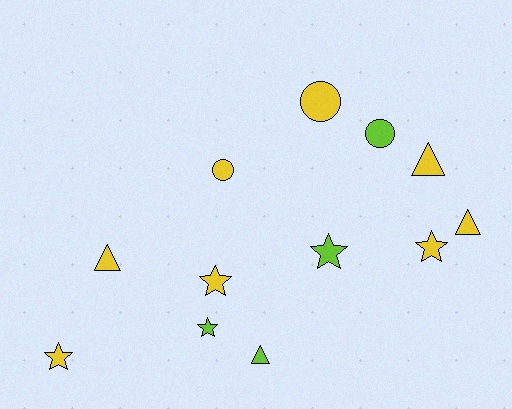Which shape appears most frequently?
Star, with 5 objects.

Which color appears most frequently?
Yellow, with 8 objects.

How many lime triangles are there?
There is 1 lime triangle.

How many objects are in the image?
There are 12 objects.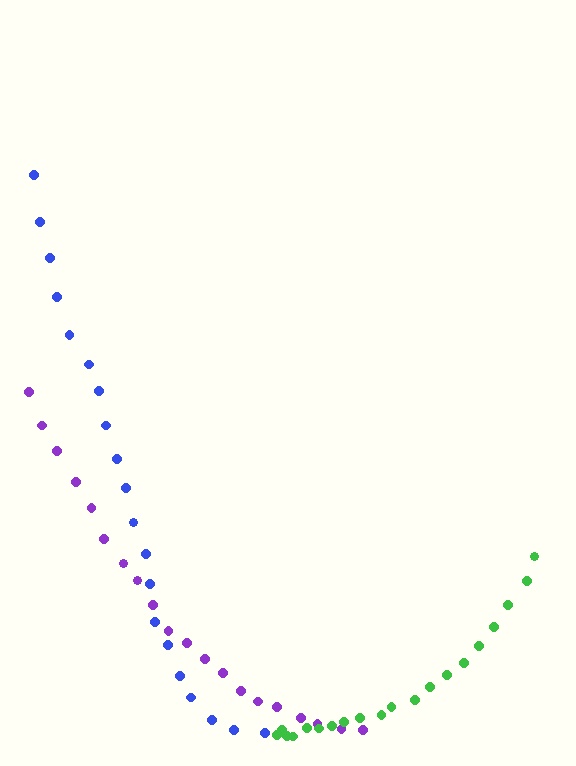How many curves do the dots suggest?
There are 3 distinct paths.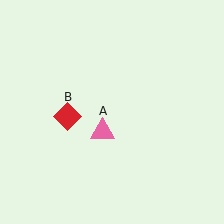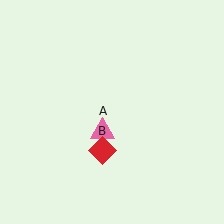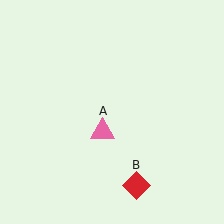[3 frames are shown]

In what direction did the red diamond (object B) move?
The red diamond (object B) moved down and to the right.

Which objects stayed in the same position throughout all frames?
Pink triangle (object A) remained stationary.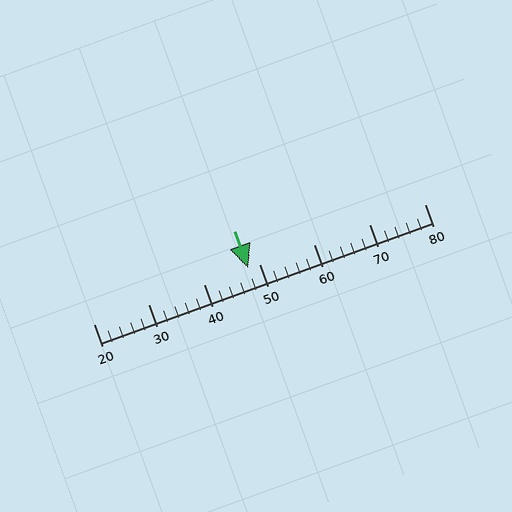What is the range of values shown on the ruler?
The ruler shows values from 20 to 80.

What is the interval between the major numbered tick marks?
The major tick marks are spaced 10 units apart.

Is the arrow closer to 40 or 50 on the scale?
The arrow is closer to 50.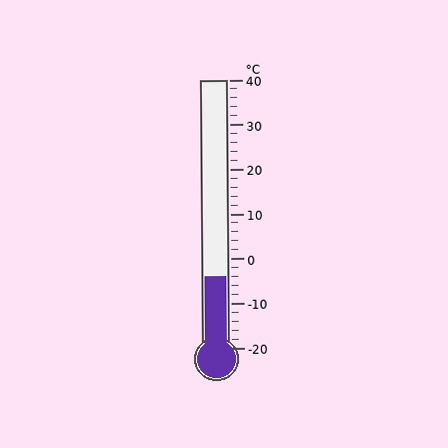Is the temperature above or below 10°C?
The temperature is below 10°C.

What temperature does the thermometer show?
The thermometer shows approximately -4°C.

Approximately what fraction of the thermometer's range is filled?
The thermometer is filled to approximately 25% of its range.